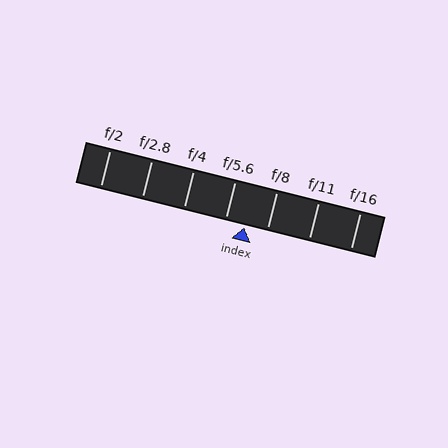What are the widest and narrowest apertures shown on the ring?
The widest aperture shown is f/2 and the narrowest is f/16.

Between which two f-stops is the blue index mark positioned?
The index mark is between f/5.6 and f/8.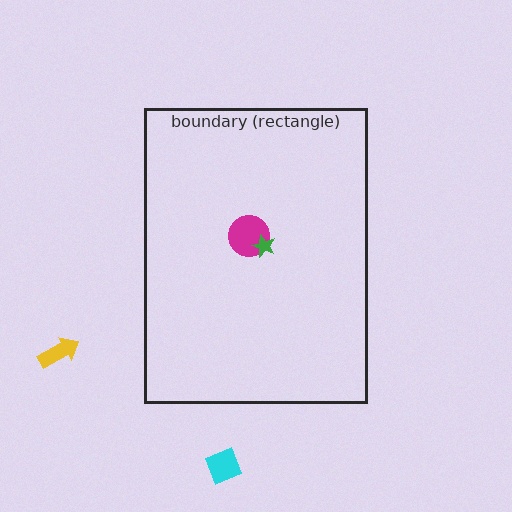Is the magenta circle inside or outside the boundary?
Inside.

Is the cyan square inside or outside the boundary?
Outside.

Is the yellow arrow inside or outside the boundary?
Outside.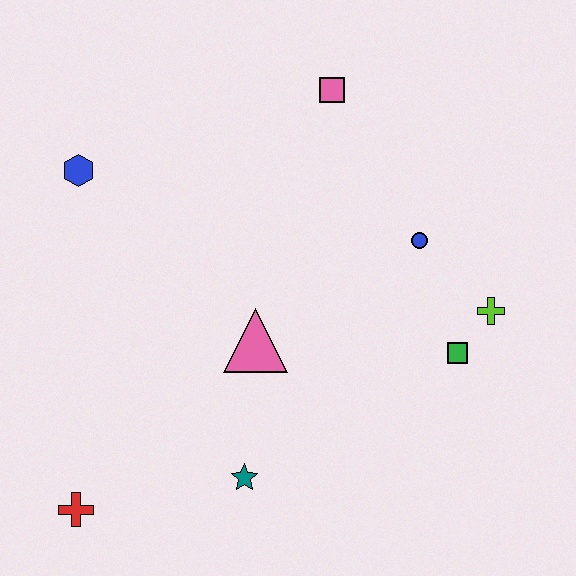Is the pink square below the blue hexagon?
No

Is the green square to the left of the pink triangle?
No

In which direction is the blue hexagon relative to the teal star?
The blue hexagon is above the teal star.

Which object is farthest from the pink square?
The red cross is farthest from the pink square.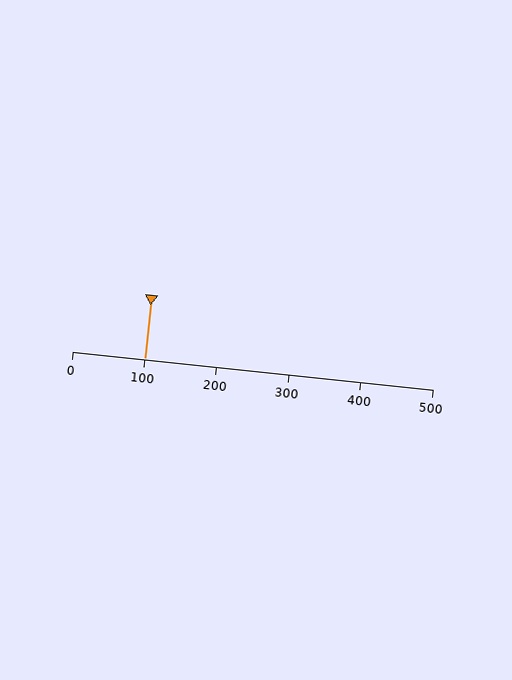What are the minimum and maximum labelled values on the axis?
The axis runs from 0 to 500.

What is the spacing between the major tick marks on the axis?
The major ticks are spaced 100 apart.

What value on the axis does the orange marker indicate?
The marker indicates approximately 100.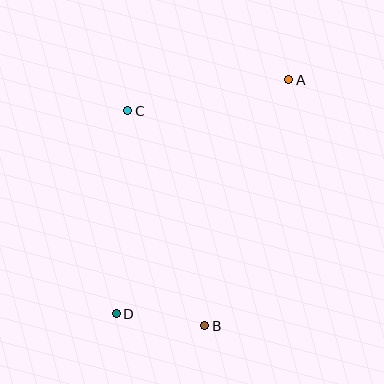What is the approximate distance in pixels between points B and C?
The distance between B and C is approximately 228 pixels.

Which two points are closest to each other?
Points B and D are closest to each other.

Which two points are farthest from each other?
Points A and D are farthest from each other.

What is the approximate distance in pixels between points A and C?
The distance between A and C is approximately 164 pixels.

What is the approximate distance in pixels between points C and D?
The distance between C and D is approximately 203 pixels.